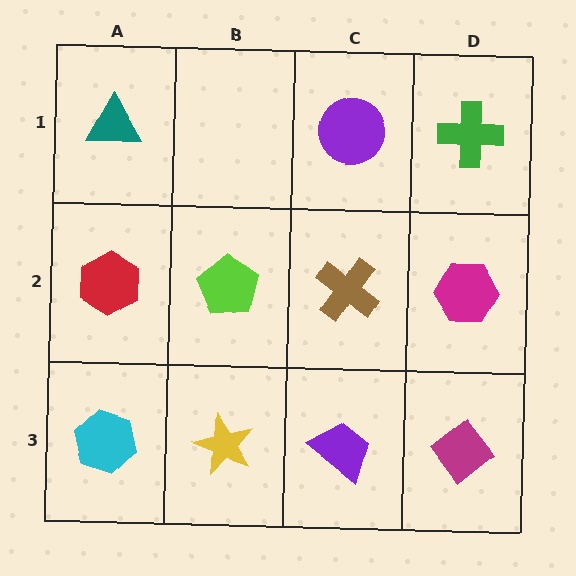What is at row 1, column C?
A purple circle.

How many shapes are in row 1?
3 shapes.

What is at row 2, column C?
A brown cross.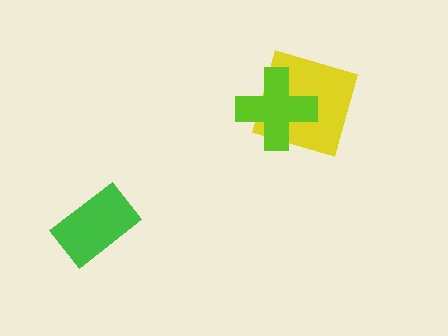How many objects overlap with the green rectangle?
0 objects overlap with the green rectangle.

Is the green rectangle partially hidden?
No, no other shape covers it.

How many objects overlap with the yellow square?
1 object overlaps with the yellow square.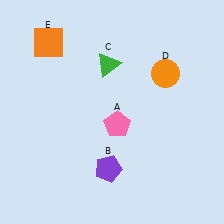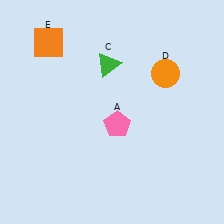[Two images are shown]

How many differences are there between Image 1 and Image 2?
There is 1 difference between the two images.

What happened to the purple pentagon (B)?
The purple pentagon (B) was removed in Image 2. It was in the bottom-left area of Image 1.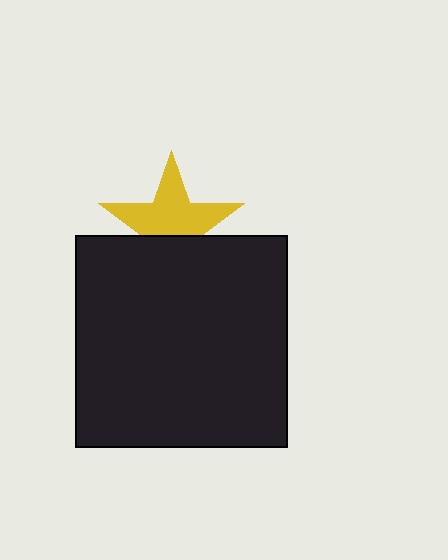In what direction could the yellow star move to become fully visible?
The yellow star could move up. That would shift it out from behind the black square entirely.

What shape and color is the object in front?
The object in front is a black square.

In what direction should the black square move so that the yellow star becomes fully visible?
The black square should move down. That is the shortest direction to clear the overlap and leave the yellow star fully visible.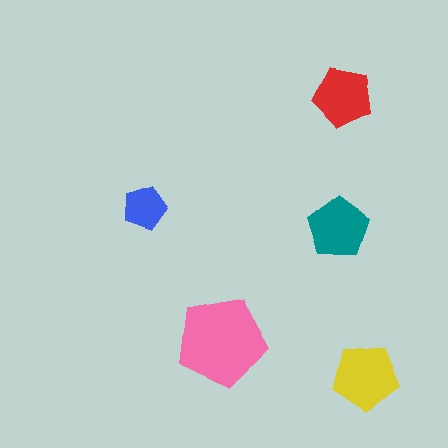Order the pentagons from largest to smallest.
the pink one, the yellow one, the teal one, the red one, the blue one.